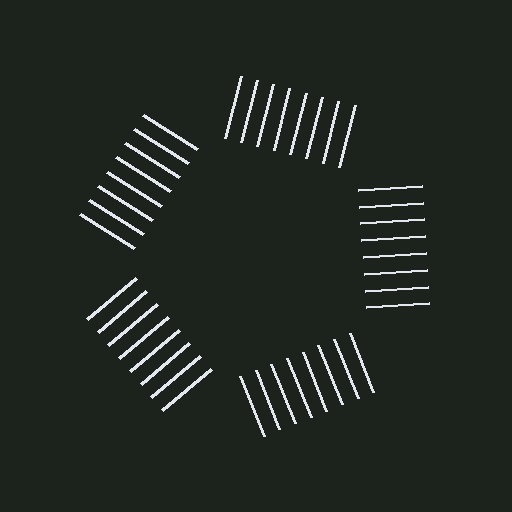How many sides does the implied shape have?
5 sides — the line-ends trace a pentagon.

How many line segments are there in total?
40 — 8 along each of the 5 edges.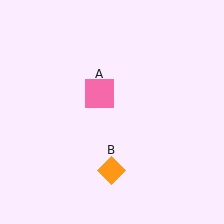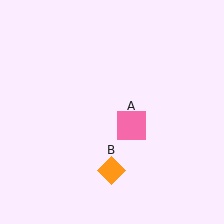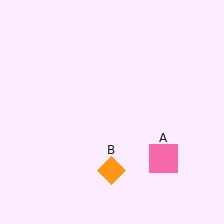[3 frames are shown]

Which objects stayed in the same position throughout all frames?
Orange diamond (object B) remained stationary.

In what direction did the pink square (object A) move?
The pink square (object A) moved down and to the right.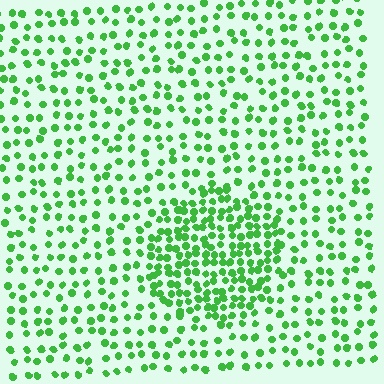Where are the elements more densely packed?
The elements are more densely packed inside the circle boundary.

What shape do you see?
I see a circle.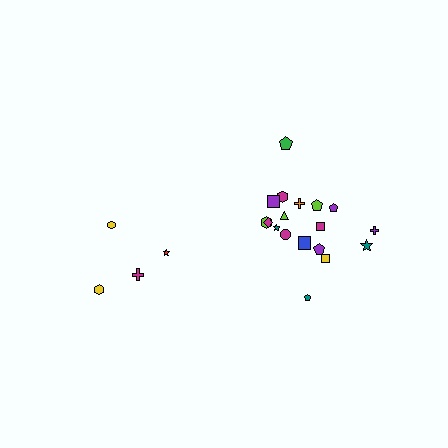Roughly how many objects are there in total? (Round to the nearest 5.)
Roughly 20 objects in total.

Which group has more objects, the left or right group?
The right group.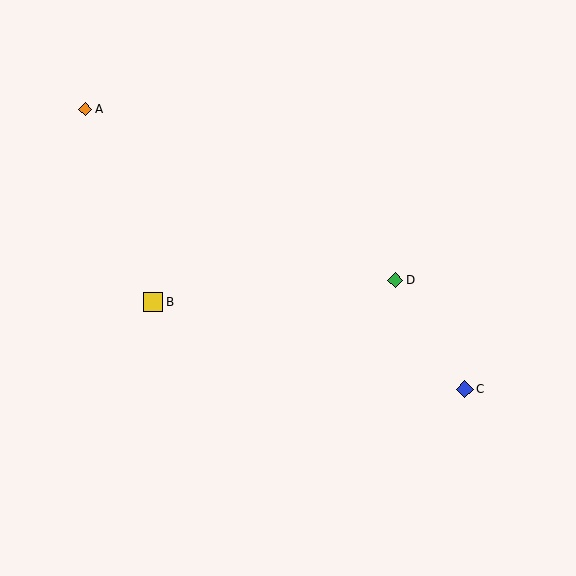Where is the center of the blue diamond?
The center of the blue diamond is at (465, 389).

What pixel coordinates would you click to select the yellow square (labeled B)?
Click at (153, 302) to select the yellow square B.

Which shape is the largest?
The yellow square (labeled B) is the largest.